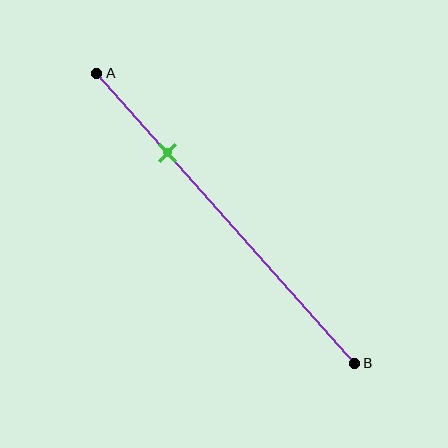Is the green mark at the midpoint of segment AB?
No, the mark is at about 25% from A, not at the 50% midpoint.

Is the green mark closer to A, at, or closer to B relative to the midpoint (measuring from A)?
The green mark is closer to point A than the midpoint of segment AB.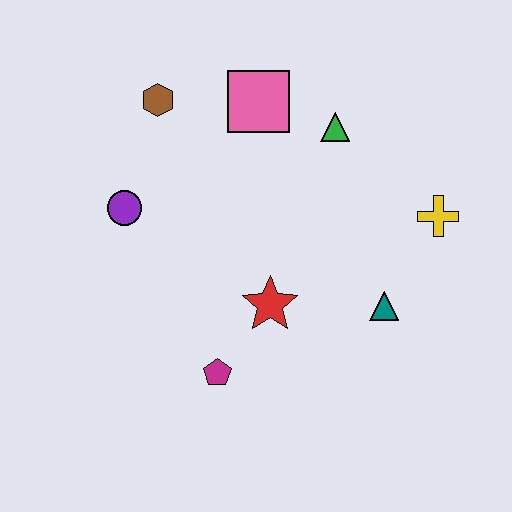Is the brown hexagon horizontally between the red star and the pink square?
No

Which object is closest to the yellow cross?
The teal triangle is closest to the yellow cross.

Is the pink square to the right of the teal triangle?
No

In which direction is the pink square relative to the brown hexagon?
The pink square is to the right of the brown hexagon.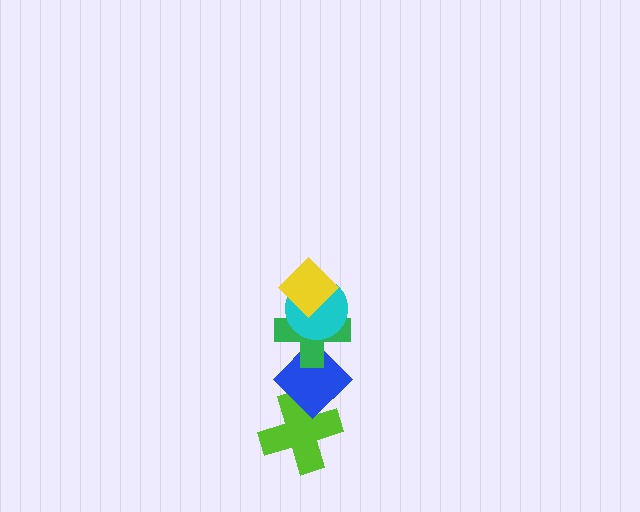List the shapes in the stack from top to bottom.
From top to bottom: the yellow diamond, the cyan circle, the green cross, the blue diamond, the lime cross.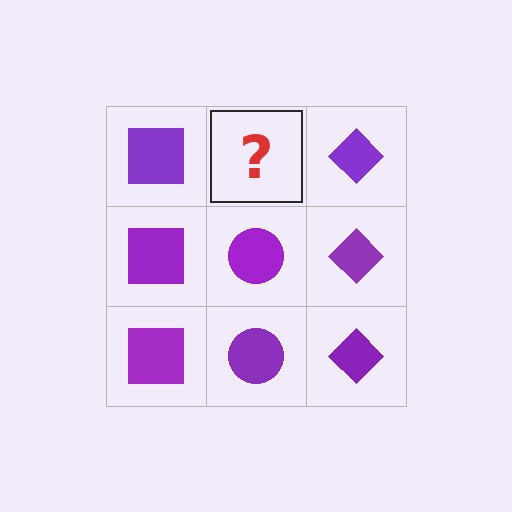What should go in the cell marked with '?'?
The missing cell should contain a purple circle.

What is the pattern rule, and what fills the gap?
The rule is that each column has a consistent shape. The gap should be filled with a purple circle.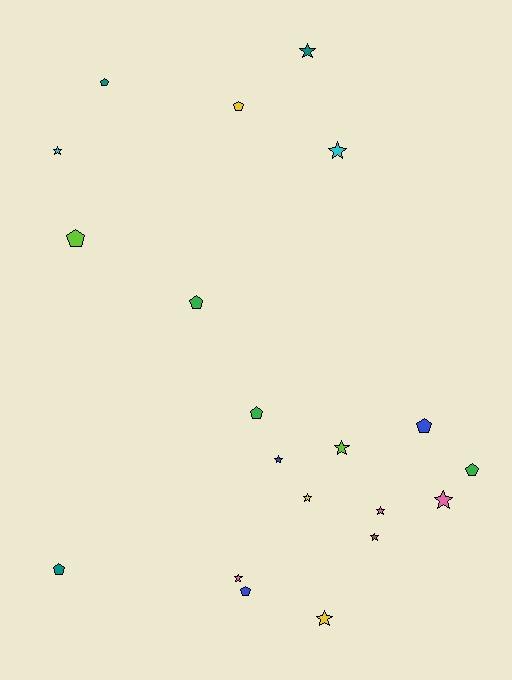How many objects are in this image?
There are 20 objects.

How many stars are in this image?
There are 11 stars.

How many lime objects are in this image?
There are 2 lime objects.